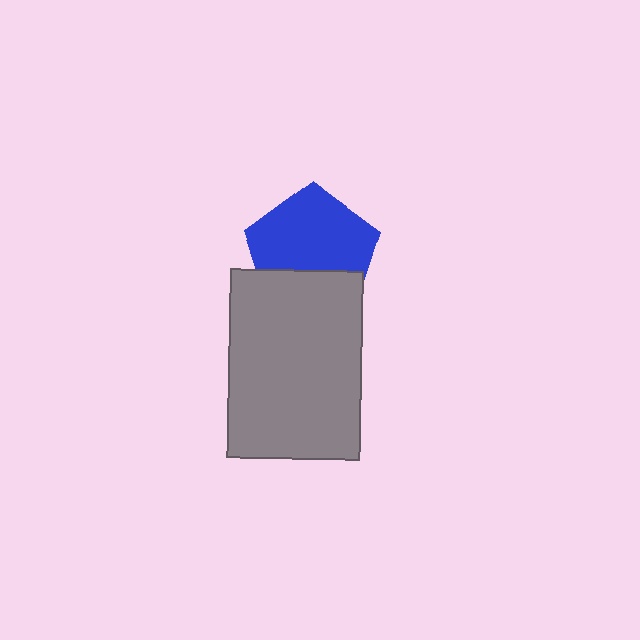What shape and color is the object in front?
The object in front is a gray rectangle.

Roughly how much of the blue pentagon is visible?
Most of it is visible (roughly 67%).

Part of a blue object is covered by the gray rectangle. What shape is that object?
It is a pentagon.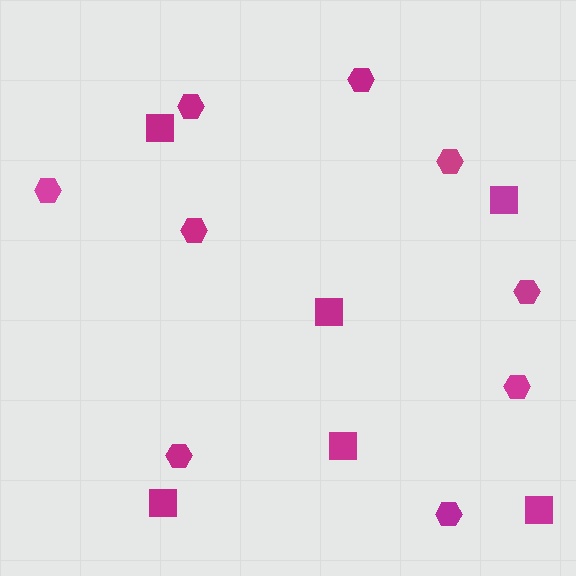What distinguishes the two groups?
There are 2 groups: one group of hexagons (9) and one group of squares (6).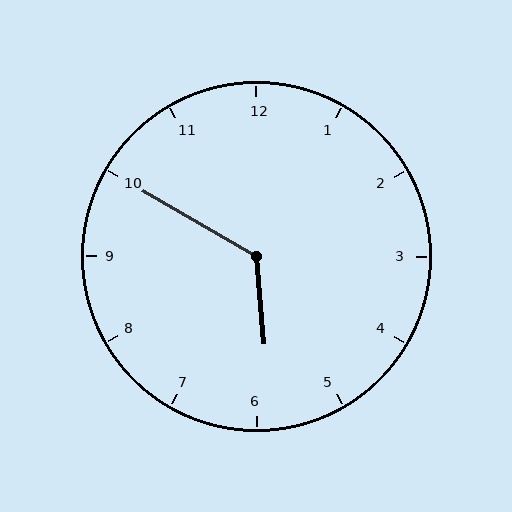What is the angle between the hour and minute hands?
Approximately 125 degrees.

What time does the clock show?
5:50.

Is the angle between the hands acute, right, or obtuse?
It is obtuse.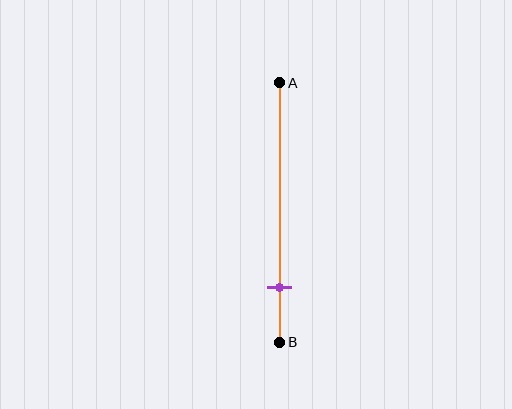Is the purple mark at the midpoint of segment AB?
No, the mark is at about 80% from A, not at the 50% midpoint.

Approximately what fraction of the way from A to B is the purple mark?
The purple mark is approximately 80% of the way from A to B.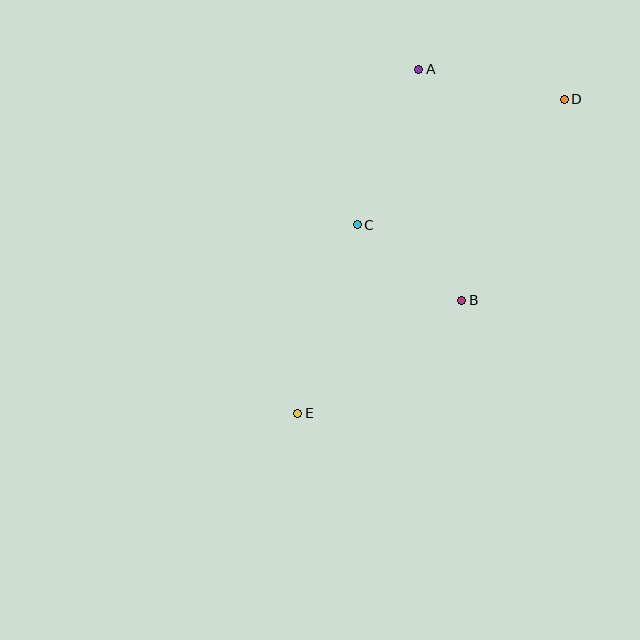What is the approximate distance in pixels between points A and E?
The distance between A and E is approximately 365 pixels.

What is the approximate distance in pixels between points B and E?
The distance between B and E is approximately 199 pixels.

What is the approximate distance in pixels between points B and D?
The distance between B and D is approximately 226 pixels.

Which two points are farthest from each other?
Points D and E are farthest from each other.